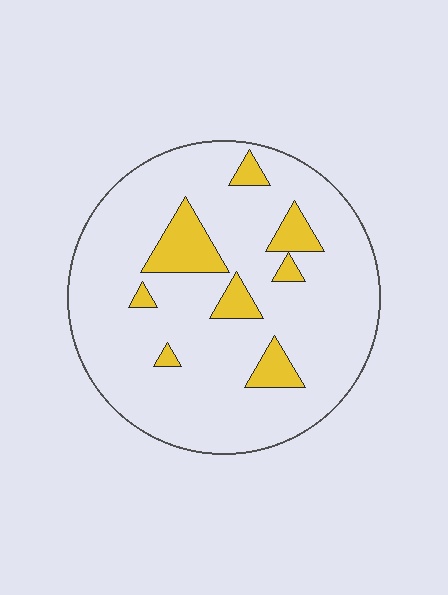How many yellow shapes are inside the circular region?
8.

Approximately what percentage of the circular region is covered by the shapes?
Approximately 15%.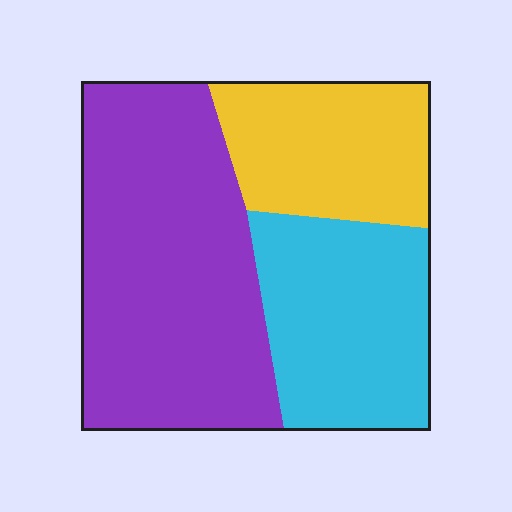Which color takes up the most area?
Purple, at roughly 50%.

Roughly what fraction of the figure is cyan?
Cyan covers around 30% of the figure.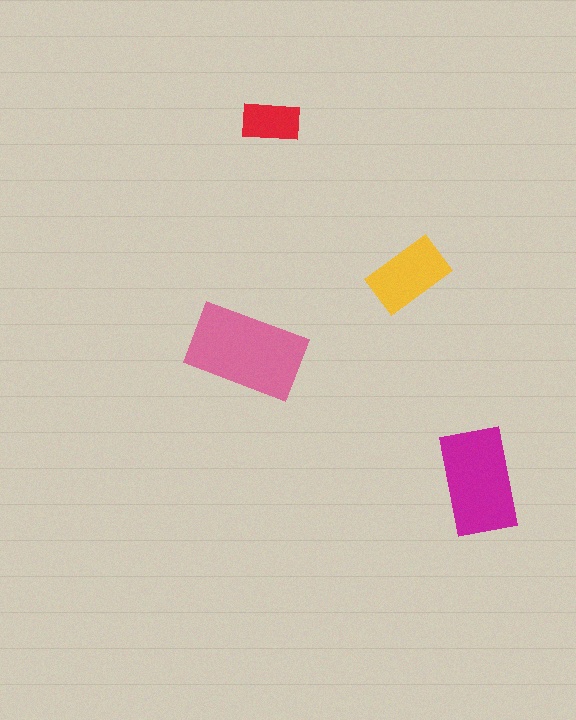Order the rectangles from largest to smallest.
the pink one, the magenta one, the yellow one, the red one.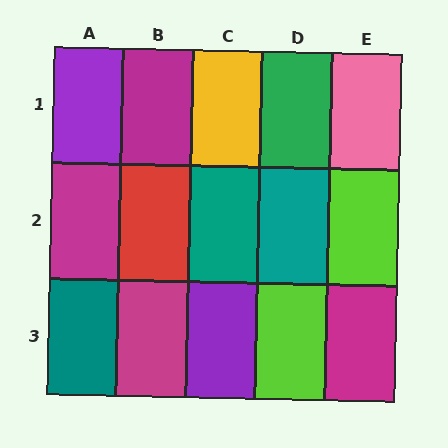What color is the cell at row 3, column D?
Lime.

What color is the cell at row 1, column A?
Purple.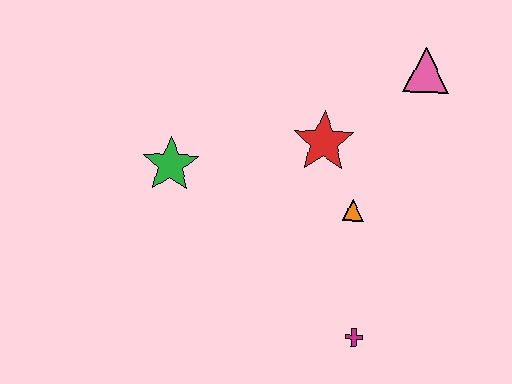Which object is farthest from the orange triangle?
The green star is farthest from the orange triangle.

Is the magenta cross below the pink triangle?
Yes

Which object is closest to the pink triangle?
The red star is closest to the pink triangle.